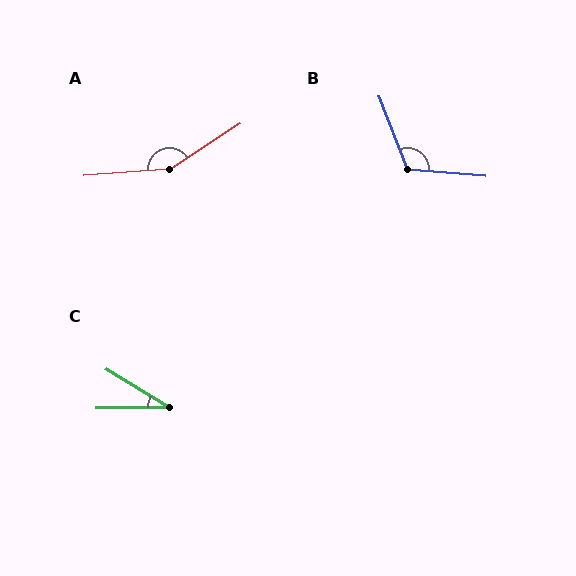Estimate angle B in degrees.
Approximately 115 degrees.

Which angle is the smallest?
C, at approximately 32 degrees.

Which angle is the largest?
A, at approximately 151 degrees.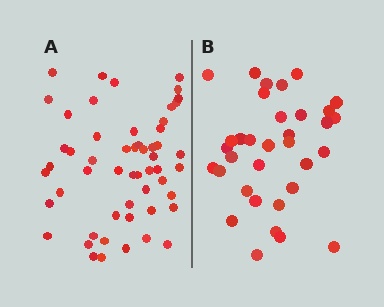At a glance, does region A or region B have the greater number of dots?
Region A (the left region) has more dots.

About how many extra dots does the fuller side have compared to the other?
Region A has approximately 20 more dots than region B.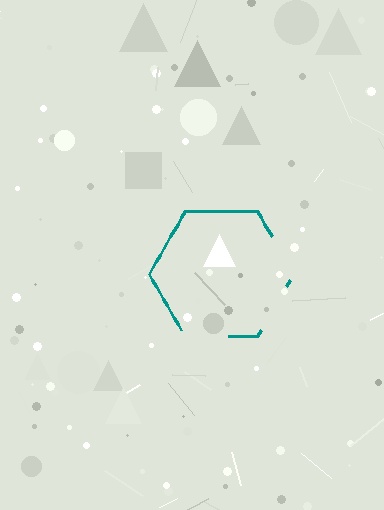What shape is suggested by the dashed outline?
The dashed outline suggests a hexagon.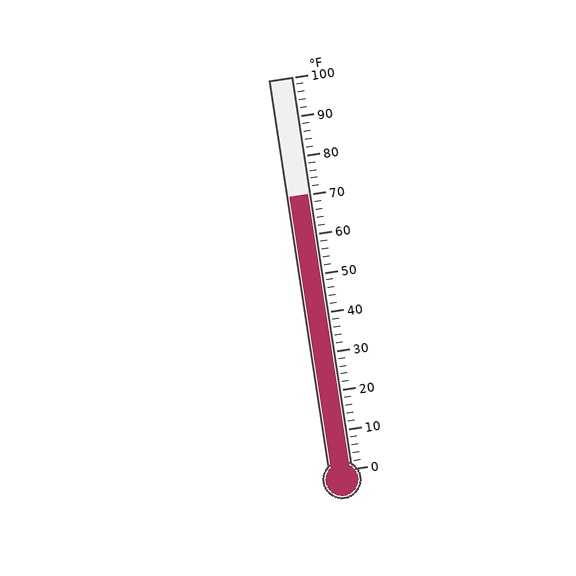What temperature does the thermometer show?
The thermometer shows approximately 70°F.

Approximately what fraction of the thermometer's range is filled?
The thermometer is filled to approximately 70% of its range.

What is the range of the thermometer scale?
The thermometer scale ranges from 0°F to 100°F.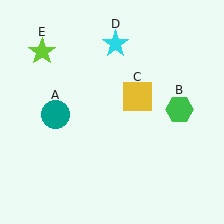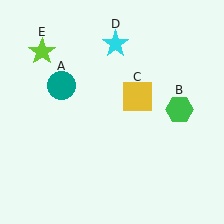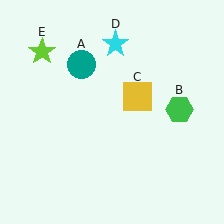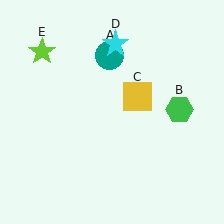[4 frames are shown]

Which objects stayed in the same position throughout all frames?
Green hexagon (object B) and yellow square (object C) and cyan star (object D) and lime star (object E) remained stationary.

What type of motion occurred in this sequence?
The teal circle (object A) rotated clockwise around the center of the scene.